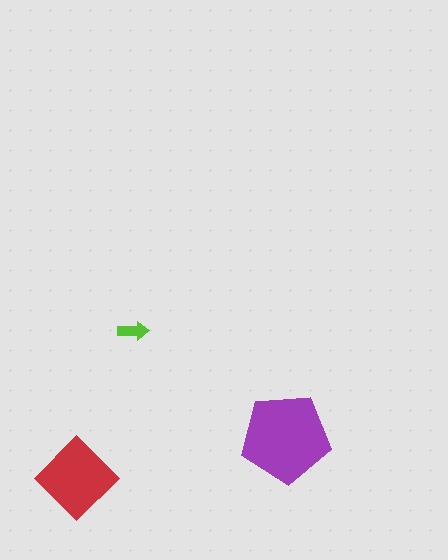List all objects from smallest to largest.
The lime arrow, the red diamond, the purple pentagon.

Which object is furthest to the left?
The red diamond is leftmost.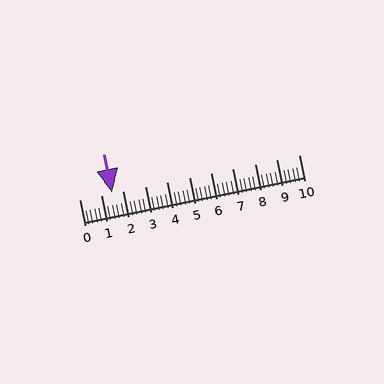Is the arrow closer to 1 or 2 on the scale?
The arrow is closer to 2.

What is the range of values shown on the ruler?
The ruler shows values from 0 to 10.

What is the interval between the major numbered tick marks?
The major tick marks are spaced 1 units apart.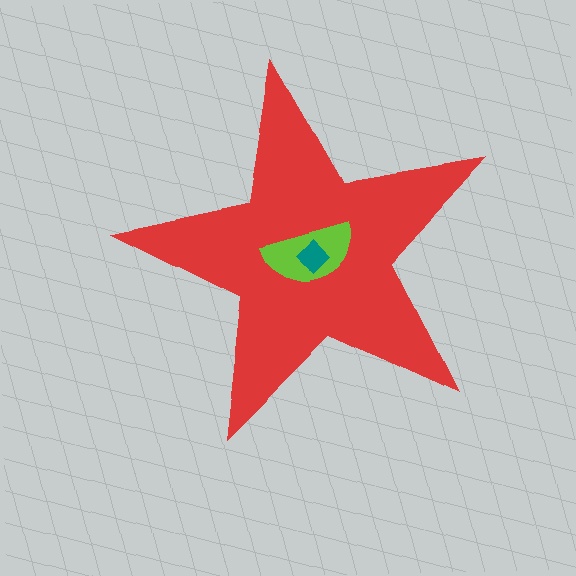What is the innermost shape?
The teal diamond.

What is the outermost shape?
The red star.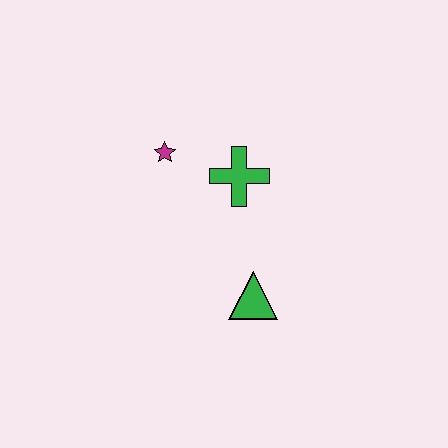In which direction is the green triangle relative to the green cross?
The green triangle is below the green cross.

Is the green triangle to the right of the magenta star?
Yes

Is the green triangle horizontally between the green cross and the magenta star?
No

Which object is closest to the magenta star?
The green cross is closest to the magenta star.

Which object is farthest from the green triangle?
The magenta star is farthest from the green triangle.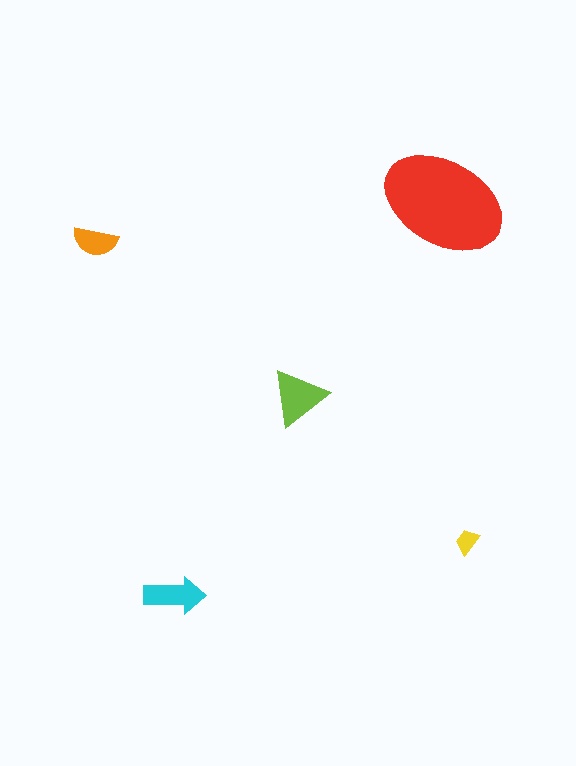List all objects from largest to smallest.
The red ellipse, the lime triangle, the cyan arrow, the orange semicircle, the yellow trapezoid.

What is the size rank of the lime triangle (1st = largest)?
2nd.